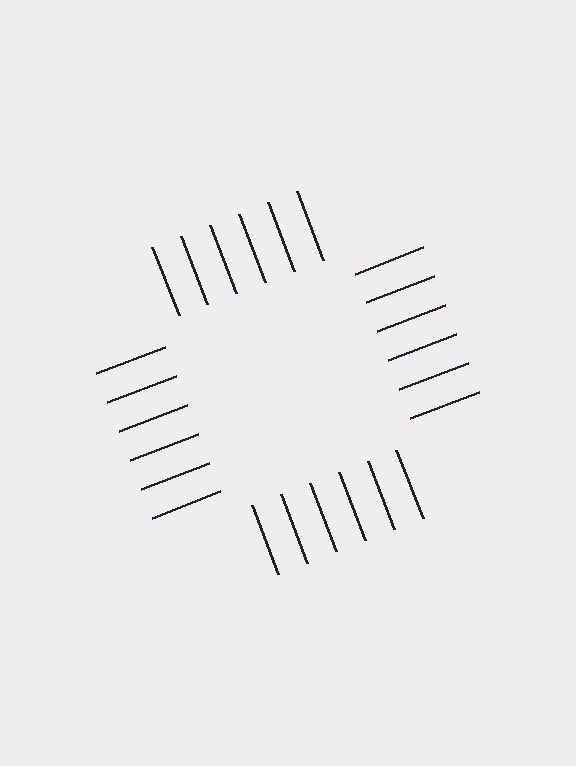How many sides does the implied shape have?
4 sides — the line-ends trace a square.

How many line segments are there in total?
24 — 6 along each of the 4 edges.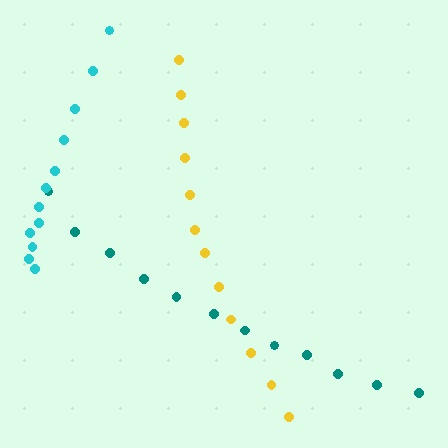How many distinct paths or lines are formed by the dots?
There are 3 distinct paths.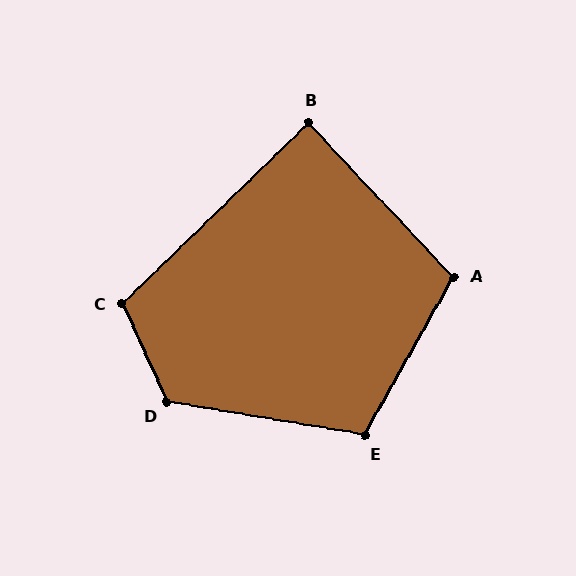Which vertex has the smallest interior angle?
B, at approximately 89 degrees.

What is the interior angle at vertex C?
Approximately 110 degrees (obtuse).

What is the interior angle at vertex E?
Approximately 110 degrees (obtuse).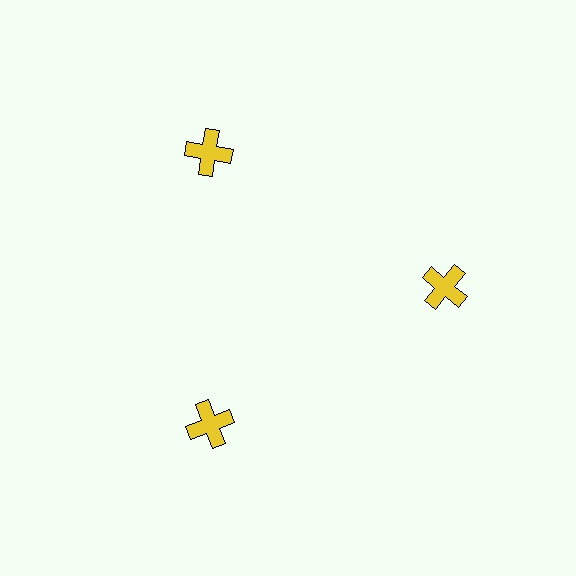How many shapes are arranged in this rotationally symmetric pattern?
There are 3 shapes, arranged in 3 groups of 1.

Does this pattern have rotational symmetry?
Yes, this pattern has 3-fold rotational symmetry. It looks the same after rotating 120 degrees around the center.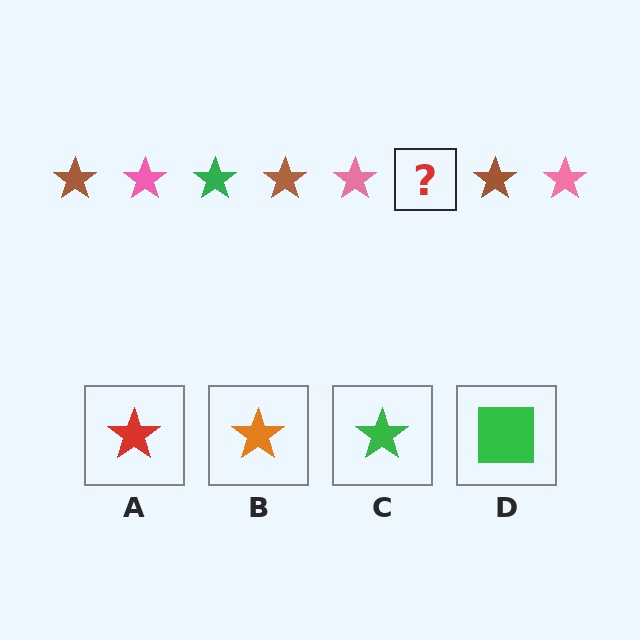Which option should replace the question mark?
Option C.